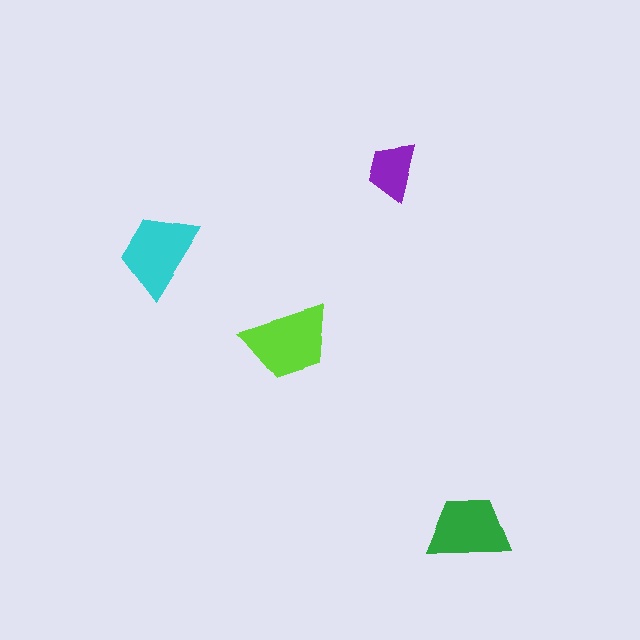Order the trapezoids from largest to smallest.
the lime one, the cyan one, the green one, the purple one.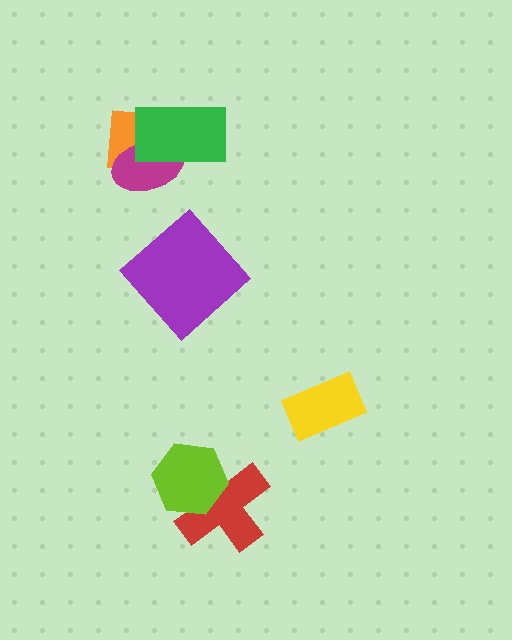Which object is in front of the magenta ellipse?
The green rectangle is in front of the magenta ellipse.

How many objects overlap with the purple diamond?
0 objects overlap with the purple diamond.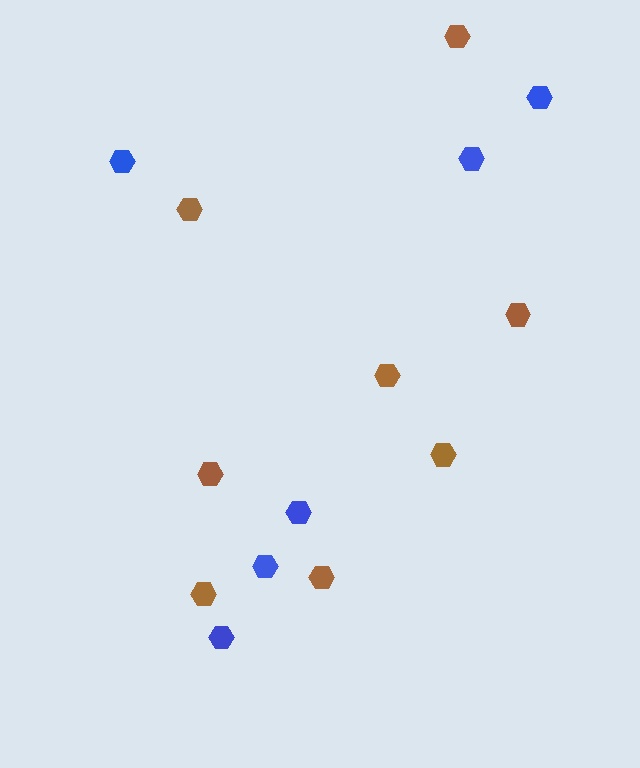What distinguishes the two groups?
There are 2 groups: one group of brown hexagons (8) and one group of blue hexagons (6).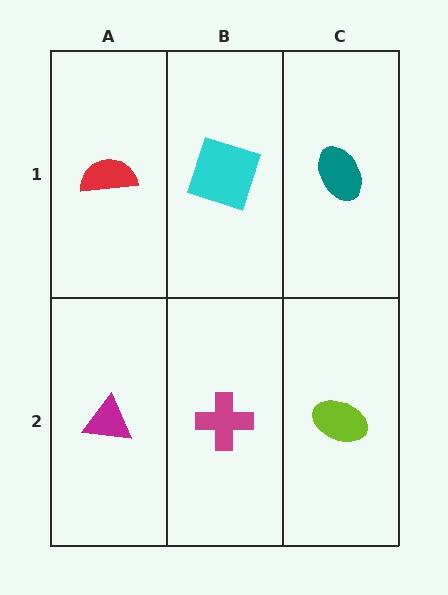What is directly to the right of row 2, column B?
A lime ellipse.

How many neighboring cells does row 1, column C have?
2.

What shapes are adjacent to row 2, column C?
A teal ellipse (row 1, column C), a magenta cross (row 2, column B).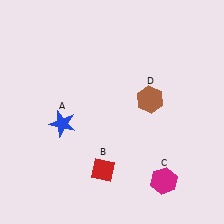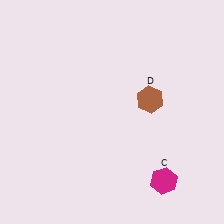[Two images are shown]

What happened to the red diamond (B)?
The red diamond (B) was removed in Image 2. It was in the bottom-left area of Image 1.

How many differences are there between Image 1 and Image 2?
There are 2 differences between the two images.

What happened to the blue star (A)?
The blue star (A) was removed in Image 2. It was in the bottom-left area of Image 1.